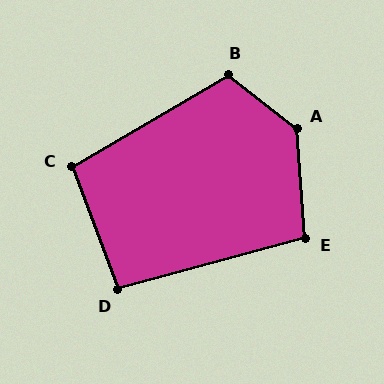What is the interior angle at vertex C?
Approximately 100 degrees (obtuse).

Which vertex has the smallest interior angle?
D, at approximately 95 degrees.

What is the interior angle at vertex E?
Approximately 101 degrees (obtuse).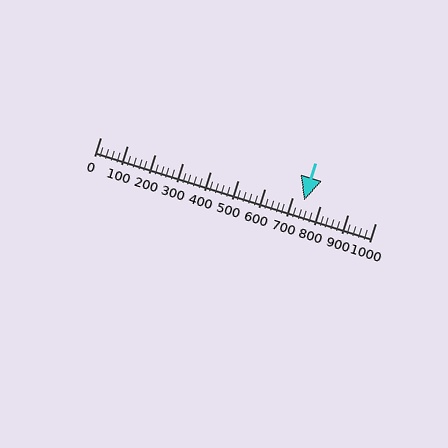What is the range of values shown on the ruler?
The ruler shows values from 0 to 1000.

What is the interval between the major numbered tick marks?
The major tick marks are spaced 100 units apart.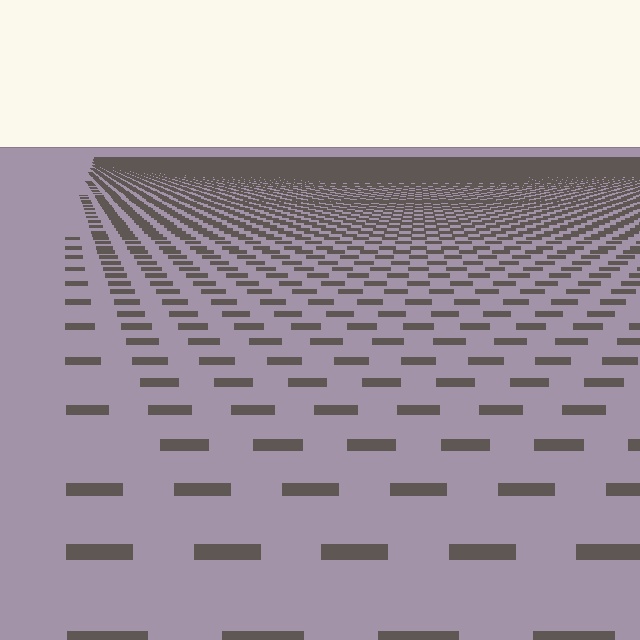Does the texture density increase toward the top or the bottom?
Density increases toward the top.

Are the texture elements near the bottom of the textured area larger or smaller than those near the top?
Larger. Near the bottom, elements are closer to the viewer and appear at a bigger on-screen size.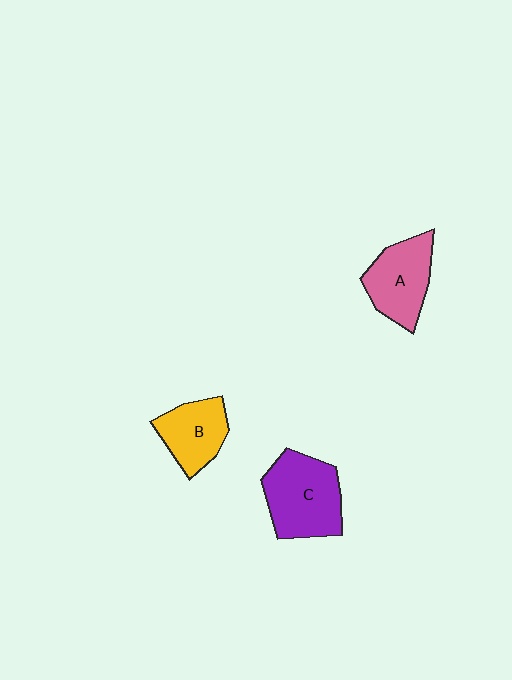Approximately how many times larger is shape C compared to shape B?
Approximately 1.5 times.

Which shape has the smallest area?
Shape B (yellow).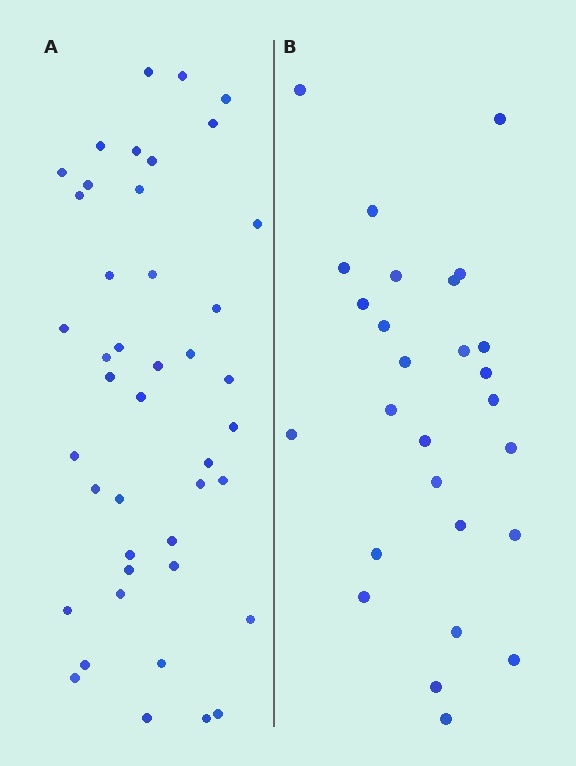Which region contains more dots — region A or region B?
Region A (the left region) has more dots.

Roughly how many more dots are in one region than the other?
Region A has approximately 15 more dots than region B.